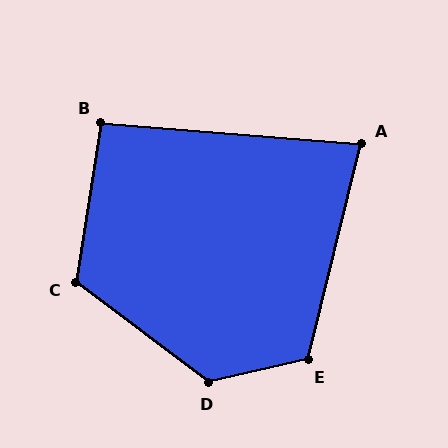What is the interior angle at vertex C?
Approximately 118 degrees (obtuse).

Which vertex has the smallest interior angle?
A, at approximately 81 degrees.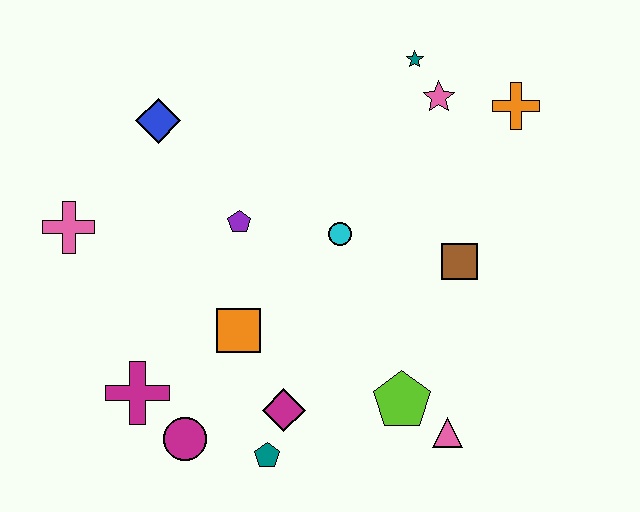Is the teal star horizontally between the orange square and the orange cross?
Yes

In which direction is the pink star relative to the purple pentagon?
The pink star is to the right of the purple pentagon.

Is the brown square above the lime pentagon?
Yes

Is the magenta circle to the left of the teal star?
Yes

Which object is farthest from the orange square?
The orange cross is farthest from the orange square.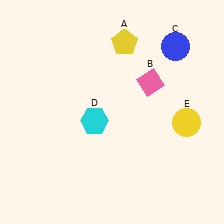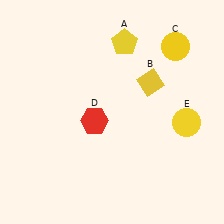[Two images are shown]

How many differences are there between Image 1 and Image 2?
There are 3 differences between the two images.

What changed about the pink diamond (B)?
In Image 1, B is pink. In Image 2, it changed to yellow.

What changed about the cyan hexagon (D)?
In Image 1, D is cyan. In Image 2, it changed to red.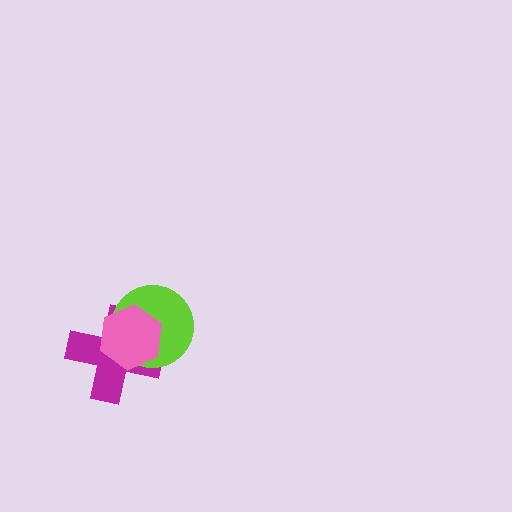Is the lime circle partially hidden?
Yes, it is partially covered by another shape.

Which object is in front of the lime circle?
The pink hexagon is in front of the lime circle.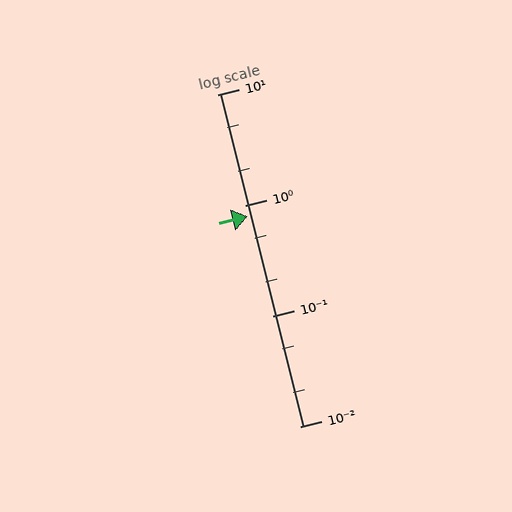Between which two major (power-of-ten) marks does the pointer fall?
The pointer is between 0.1 and 1.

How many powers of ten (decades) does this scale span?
The scale spans 3 decades, from 0.01 to 10.